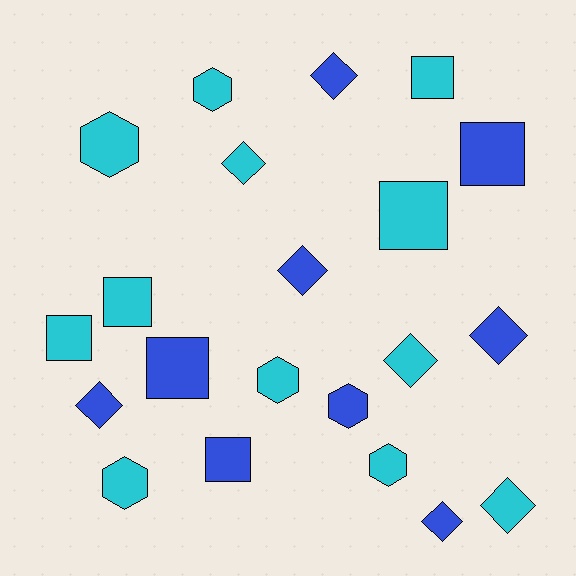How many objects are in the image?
There are 21 objects.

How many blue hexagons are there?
There is 1 blue hexagon.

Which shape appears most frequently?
Diamond, with 8 objects.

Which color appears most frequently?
Cyan, with 12 objects.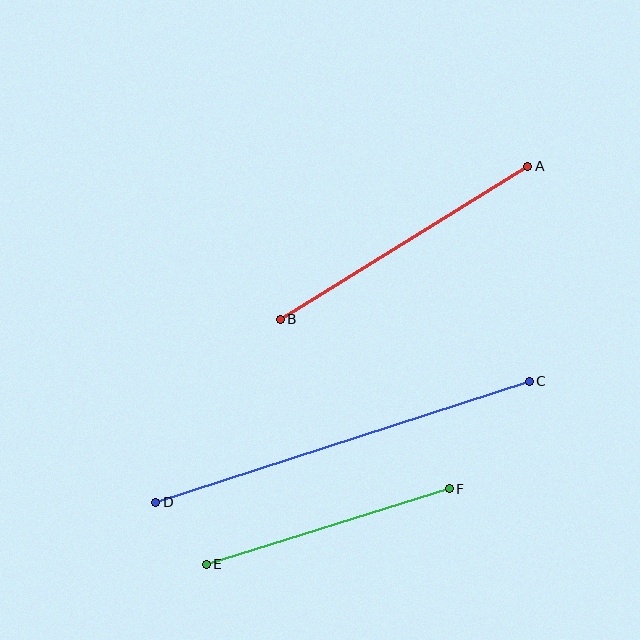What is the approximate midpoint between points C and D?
The midpoint is at approximately (342, 442) pixels.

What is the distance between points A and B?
The distance is approximately 291 pixels.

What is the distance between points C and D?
The distance is approximately 393 pixels.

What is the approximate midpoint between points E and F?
The midpoint is at approximately (328, 527) pixels.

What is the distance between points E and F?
The distance is approximately 254 pixels.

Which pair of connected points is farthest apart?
Points C and D are farthest apart.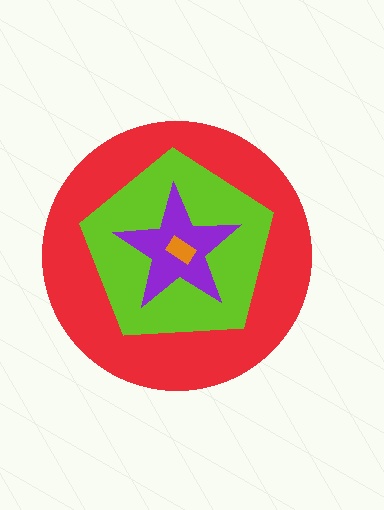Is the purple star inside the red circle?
Yes.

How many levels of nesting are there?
4.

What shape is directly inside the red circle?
The lime pentagon.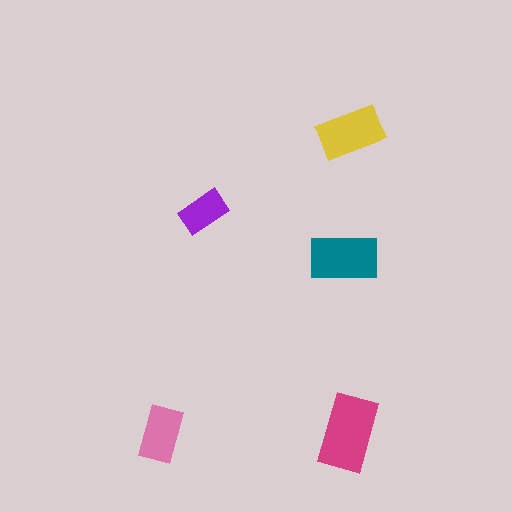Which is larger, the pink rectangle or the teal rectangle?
The teal one.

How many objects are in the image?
There are 5 objects in the image.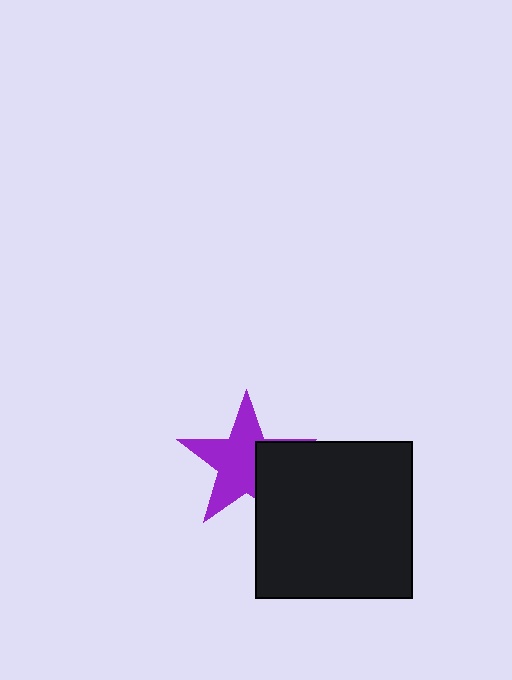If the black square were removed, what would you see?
You would see the complete purple star.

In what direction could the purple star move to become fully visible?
The purple star could move left. That would shift it out from behind the black square entirely.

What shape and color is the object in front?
The object in front is a black square.